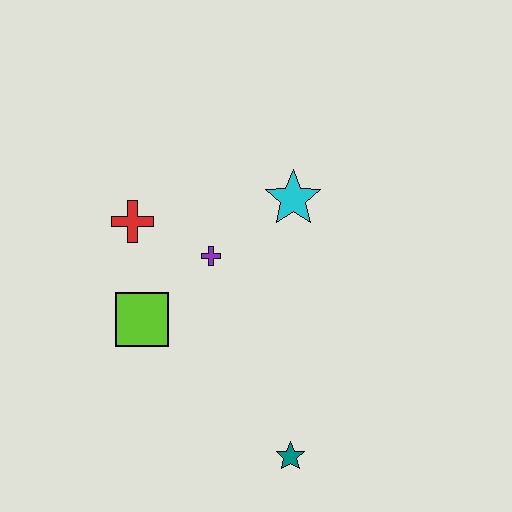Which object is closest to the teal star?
The lime square is closest to the teal star.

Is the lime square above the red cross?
No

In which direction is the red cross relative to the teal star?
The red cross is above the teal star.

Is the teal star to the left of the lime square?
No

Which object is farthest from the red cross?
The teal star is farthest from the red cross.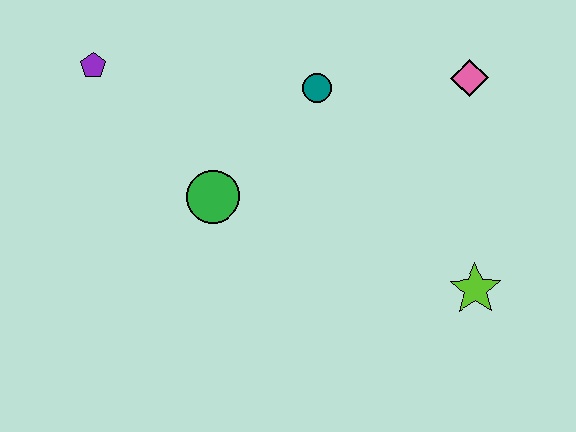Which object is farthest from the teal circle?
The lime star is farthest from the teal circle.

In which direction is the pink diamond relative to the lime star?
The pink diamond is above the lime star.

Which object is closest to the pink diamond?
The teal circle is closest to the pink diamond.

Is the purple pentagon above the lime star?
Yes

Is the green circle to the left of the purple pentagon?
No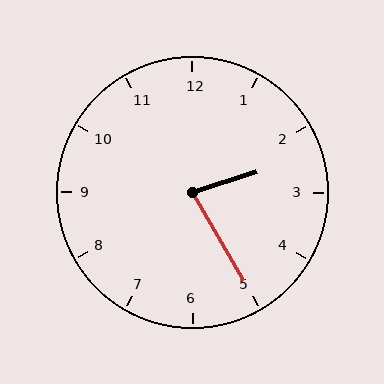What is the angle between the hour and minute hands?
Approximately 78 degrees.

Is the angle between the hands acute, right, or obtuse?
It is acute.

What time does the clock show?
2:25.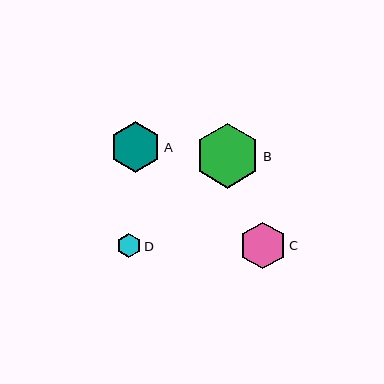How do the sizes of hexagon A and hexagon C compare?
Hexagon A and hexagon C are approximately the same size.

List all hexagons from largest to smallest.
From largest to smallest: B, A, C, D.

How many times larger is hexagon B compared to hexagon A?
Hexagon B is approximately 1.3 times the size of hexagon A.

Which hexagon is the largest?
Hexagon B is the largest with a size of approximately 65 pixels.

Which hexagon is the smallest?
Hexagon D is the smallest with a size of approximately 24 pixels.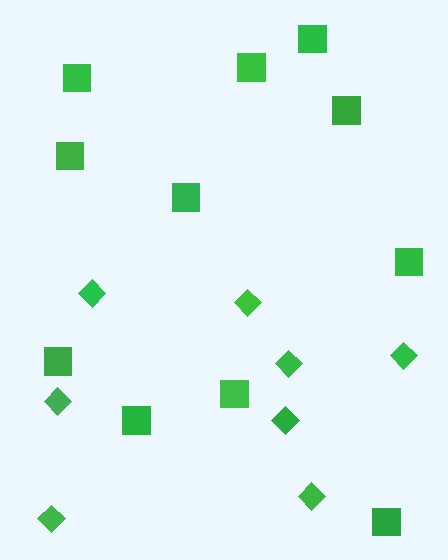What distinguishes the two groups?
There are 2 groups: one group of squares (11) and one group of diamonds (8).